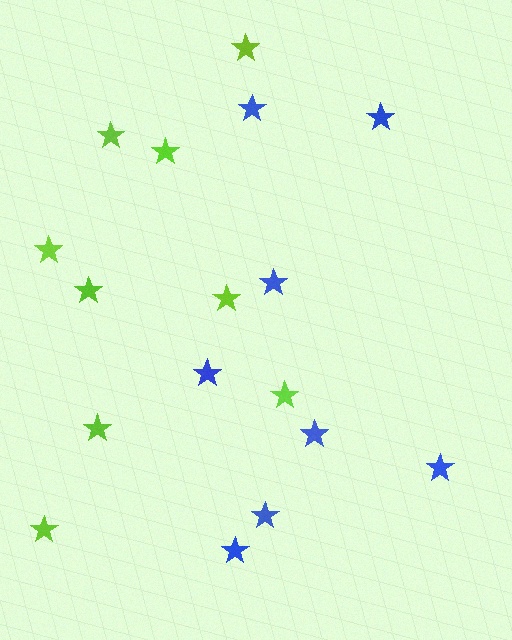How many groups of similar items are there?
There are 2 groups: one group of blue stars (8) and one group of lime stars (9).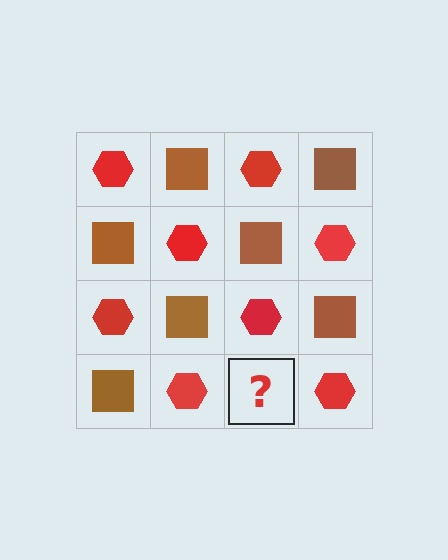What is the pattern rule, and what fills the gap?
The rule is that it alternates red hexagon and brown square in a checkerboard pattern. The gap should be filled with a brown square.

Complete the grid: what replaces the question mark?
The question mark should be replaced with a brown square.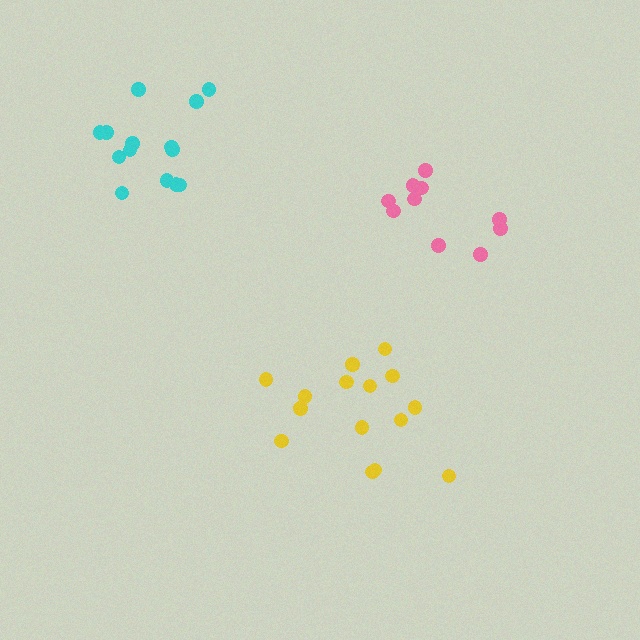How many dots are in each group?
Group 1: 15 dots, Group 2: 14 dots, Group 3: 10 dots (39 total).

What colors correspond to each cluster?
The clusters are colored: yellow, cyan, pink.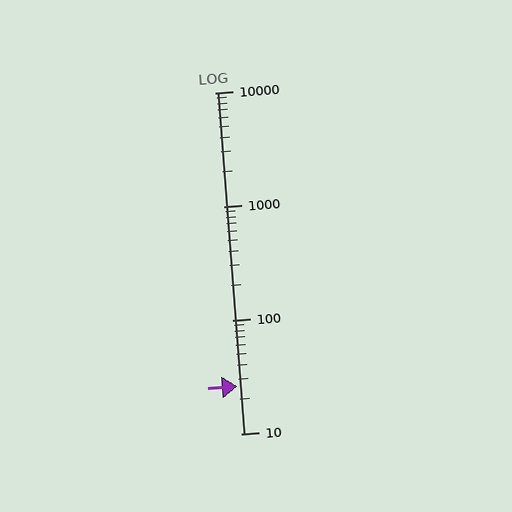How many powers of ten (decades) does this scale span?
The scale spans 3 decades, from 10 to 10000.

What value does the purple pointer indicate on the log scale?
The pointer indicates approximately 26.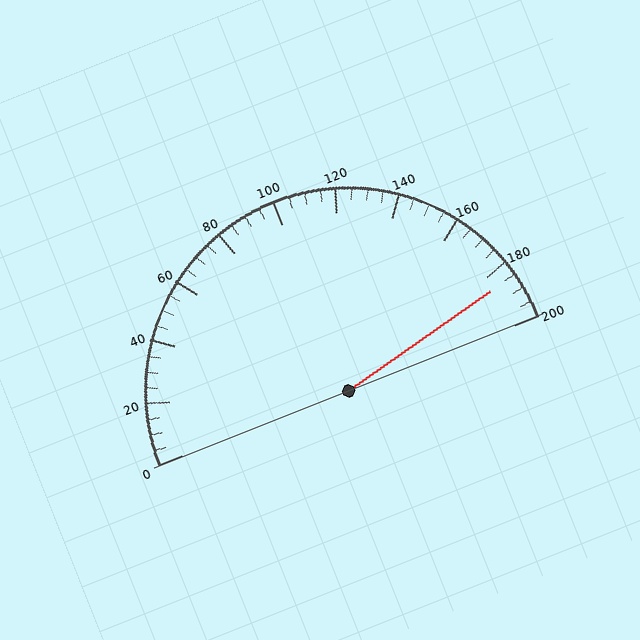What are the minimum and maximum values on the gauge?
The gauge ranges from 0 to 200.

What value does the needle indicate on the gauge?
The needle indicates approximately 185.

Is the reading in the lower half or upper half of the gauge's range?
The reading is in the upper half of the range (0 to 200).